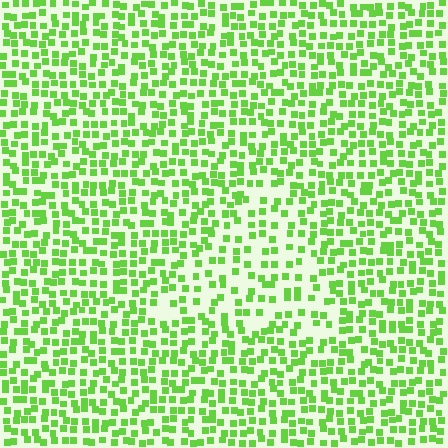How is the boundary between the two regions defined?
The boundary is defined by a change in element density (approximately 1.7x ratio). All elements are the same color, size, and shape.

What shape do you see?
I see a triangle.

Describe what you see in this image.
The image contains small lime elements arranged at two different densities. A triangle-shaped region is visible where the elements are less densely packed than the surrounding area.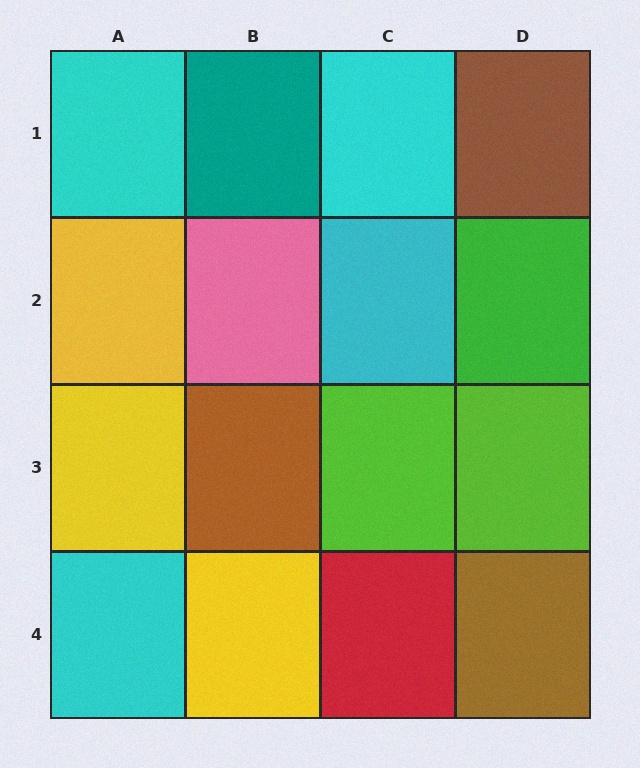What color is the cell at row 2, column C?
Cyan.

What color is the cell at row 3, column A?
Yellow.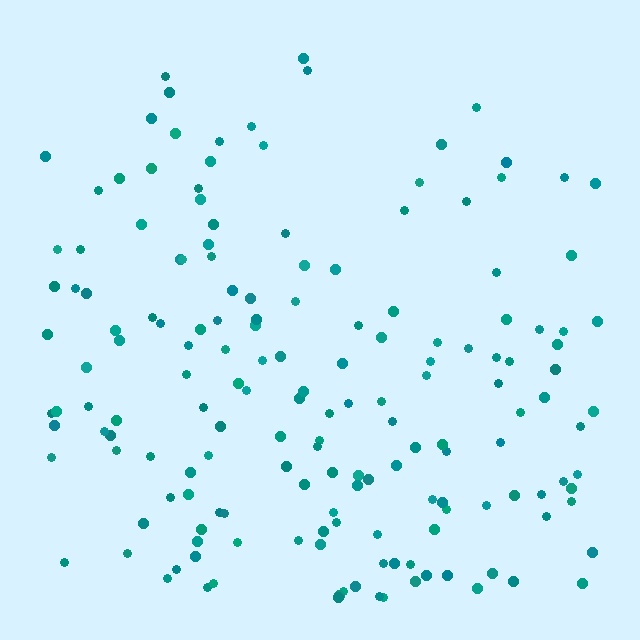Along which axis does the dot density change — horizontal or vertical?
Vertical.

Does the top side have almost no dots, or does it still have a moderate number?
Still a moderate number, just noticeably fewer than the bottom.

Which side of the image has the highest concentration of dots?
The bottom.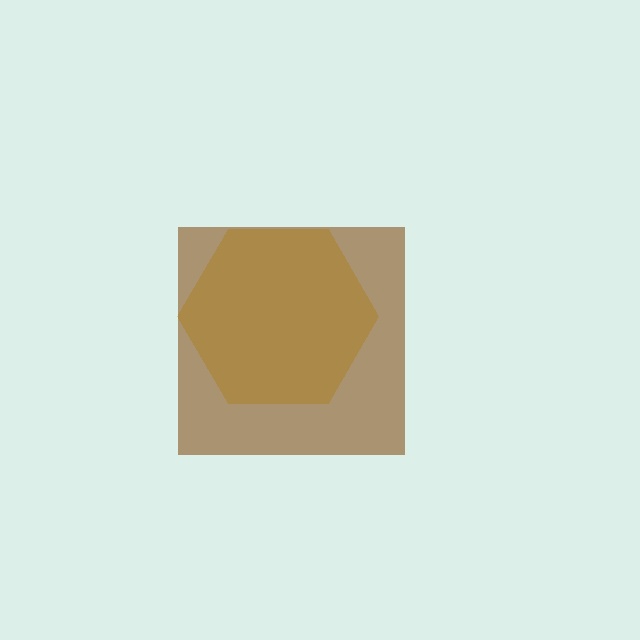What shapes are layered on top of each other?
The layered shapes are: a yellow hexagon, a brown square.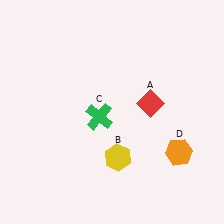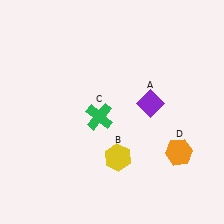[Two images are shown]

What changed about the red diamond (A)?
In Image 1, A is red. In Image 2, it changed to purple.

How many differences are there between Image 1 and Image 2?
There is 1 difference between the two images.